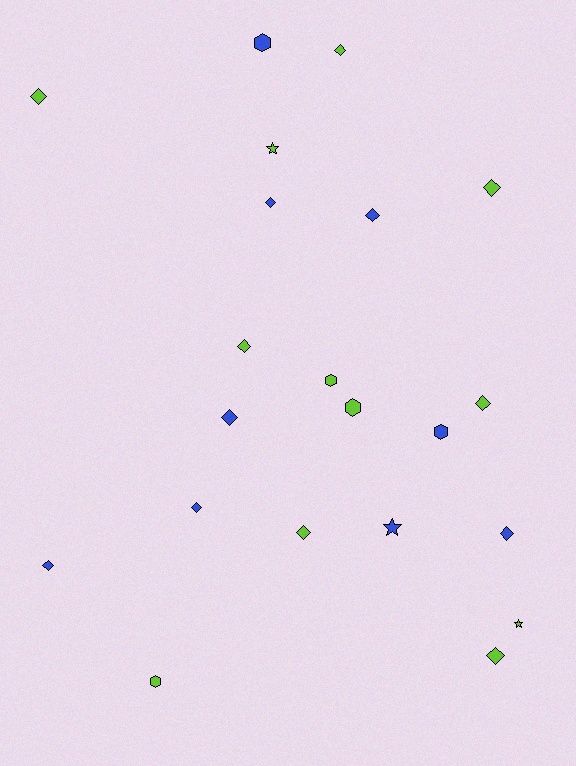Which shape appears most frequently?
Diamond, with 13 objects.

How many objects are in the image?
There are 21 objects.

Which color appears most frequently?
Lime, with 12 objects.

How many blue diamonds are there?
There are 6 blue diamonds.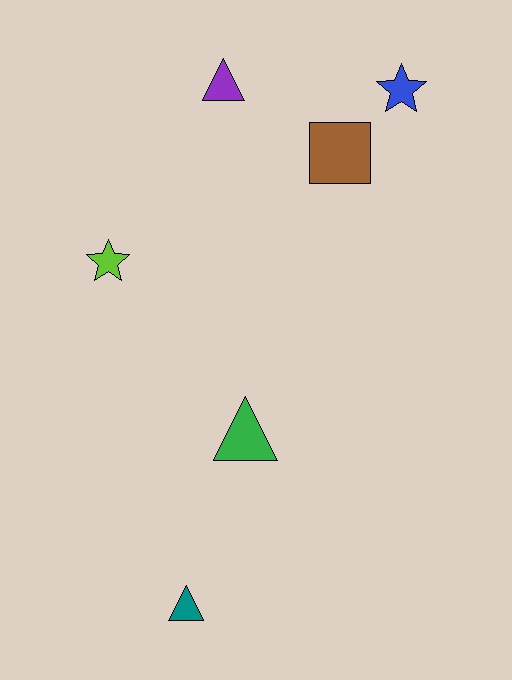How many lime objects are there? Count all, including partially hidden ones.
There is 1 lime object.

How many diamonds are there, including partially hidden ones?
There are no diamonds.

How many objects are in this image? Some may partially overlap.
There are 6 objects.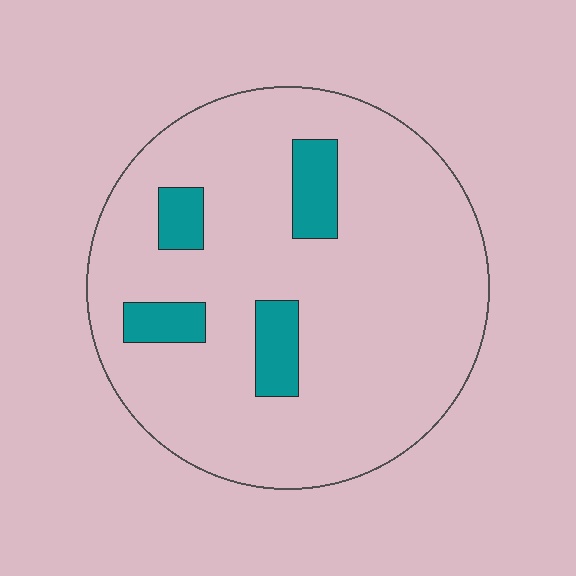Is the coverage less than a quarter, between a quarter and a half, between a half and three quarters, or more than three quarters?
Less than a quarter.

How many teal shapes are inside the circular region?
4.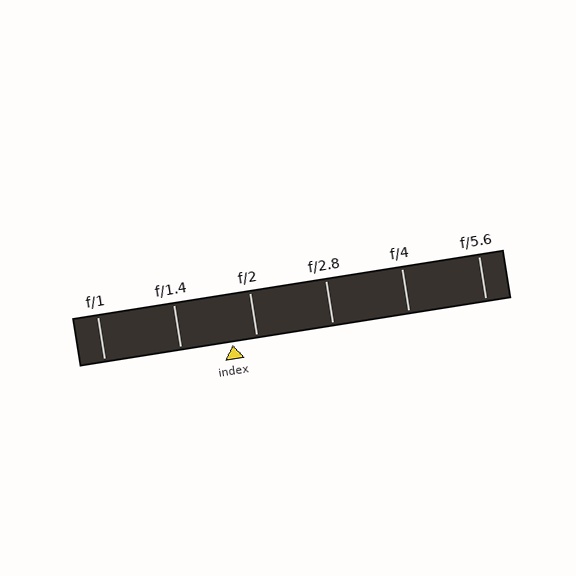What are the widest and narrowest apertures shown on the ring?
The widest aperture shown is f/1 and the narrowest is f/5.6.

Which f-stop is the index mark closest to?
The index mark is closest to f/2.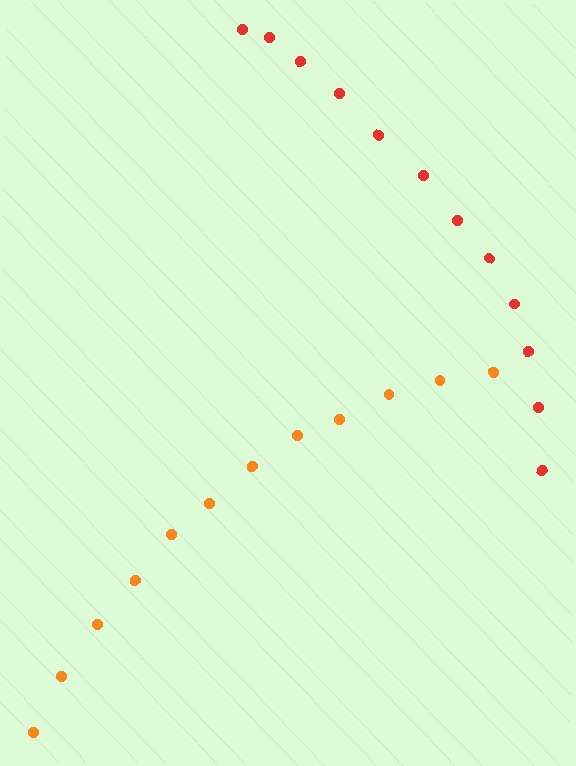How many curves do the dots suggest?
There are 2 distinct paths.